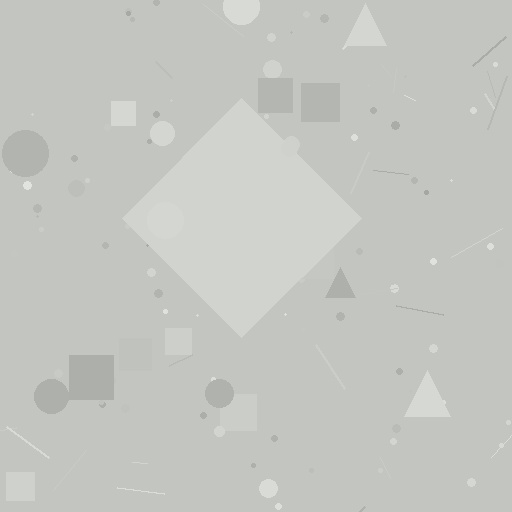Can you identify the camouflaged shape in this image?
The camouflaged shape is a diamond.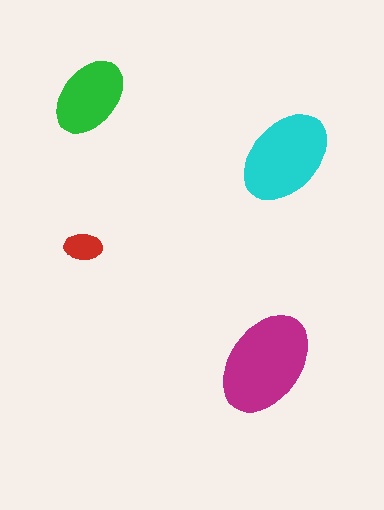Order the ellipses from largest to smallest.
the magenta one, the cyan one, the green one, the red one.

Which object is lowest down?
The magenta ellipse is bottommost.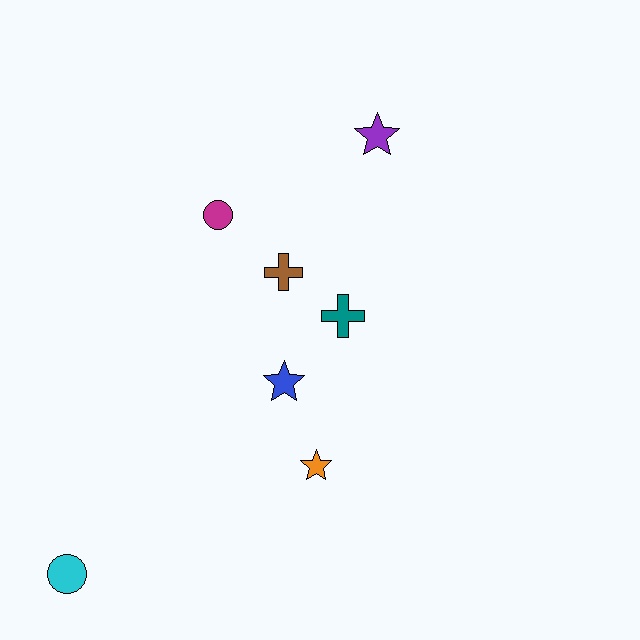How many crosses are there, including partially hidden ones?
There are 2 crosses.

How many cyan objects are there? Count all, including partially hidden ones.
There is 1 cyan object.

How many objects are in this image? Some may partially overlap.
There are 7 objects.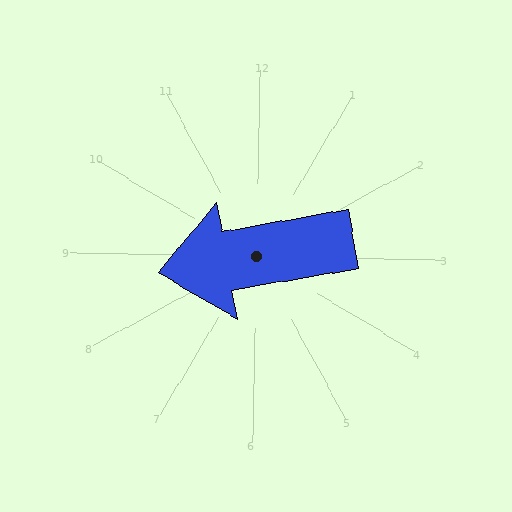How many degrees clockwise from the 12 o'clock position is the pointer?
Approximately 259 degrees.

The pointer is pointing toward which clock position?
Roughly 9 o'clock.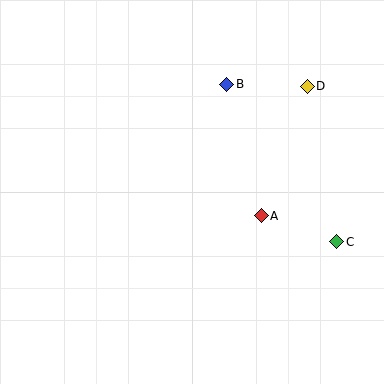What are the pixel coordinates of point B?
Point B is at (227, 84).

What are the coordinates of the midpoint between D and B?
The midpoint between D and B is at (267, 85).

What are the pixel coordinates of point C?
Point C is at (337, 242).